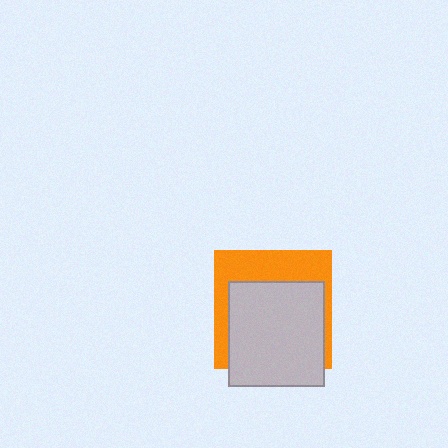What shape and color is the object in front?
The object in front is a light gray rectangle.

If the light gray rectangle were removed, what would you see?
You would see the complete orange square.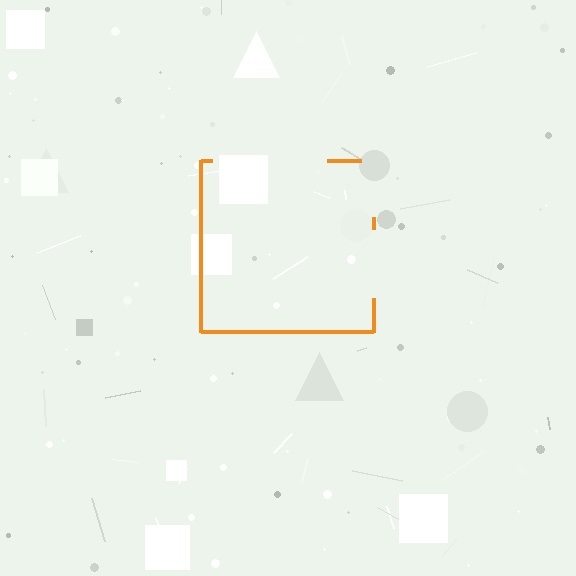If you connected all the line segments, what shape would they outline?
They would outline a square.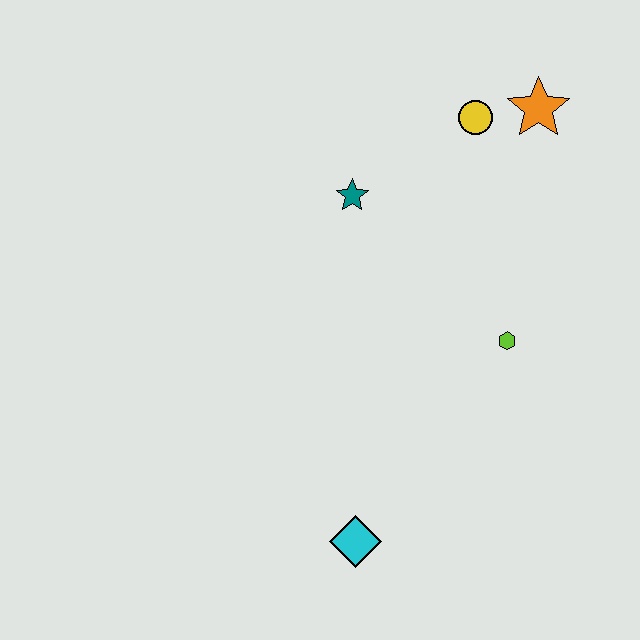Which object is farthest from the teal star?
The cyan diamond is farthest from the teal star.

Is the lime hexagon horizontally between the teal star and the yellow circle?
No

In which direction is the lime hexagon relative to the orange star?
The lime hexagon is below the orange star.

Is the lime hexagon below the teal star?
Yes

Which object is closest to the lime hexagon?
The teal star is closest to the lime hexagon.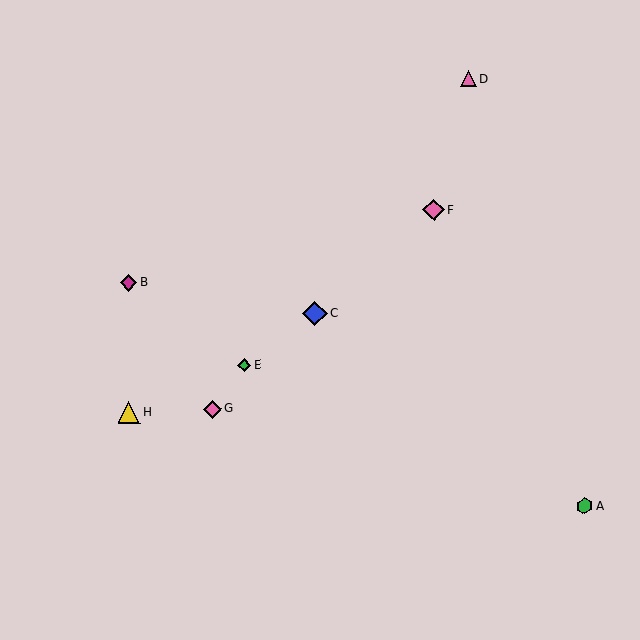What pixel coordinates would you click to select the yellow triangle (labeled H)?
Click at (129, 412) to select the yellow triangle H.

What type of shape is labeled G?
Shape G is a pink diamond.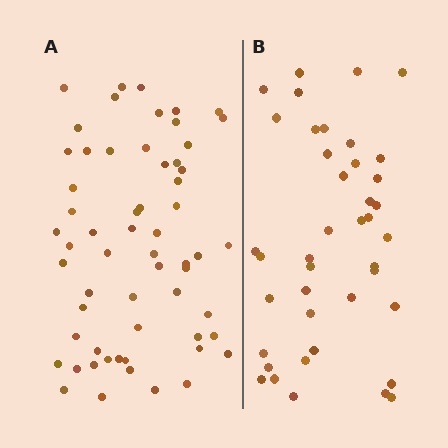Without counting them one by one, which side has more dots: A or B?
Region A (the left region) has more dots.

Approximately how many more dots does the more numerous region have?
Region A has approximately 20 more dots than region B.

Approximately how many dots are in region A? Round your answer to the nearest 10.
About 60 dots.